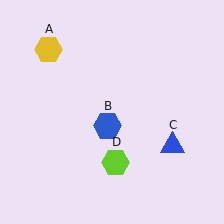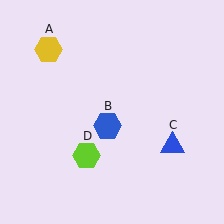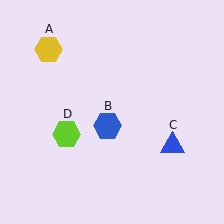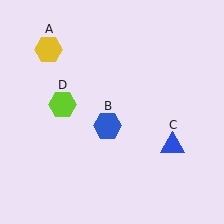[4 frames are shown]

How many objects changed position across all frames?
1 object changed position: lime hexagon (object D).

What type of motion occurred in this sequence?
The lime hexagon (object D) rotated clockwise around the center of the scene.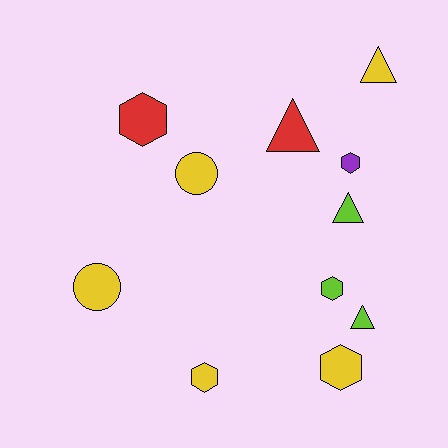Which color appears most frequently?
Yellow, with 5 objects.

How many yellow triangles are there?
There is 1 yellow triangle.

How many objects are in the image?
There are 11 objects.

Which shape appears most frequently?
Hexagon, with 5 objects.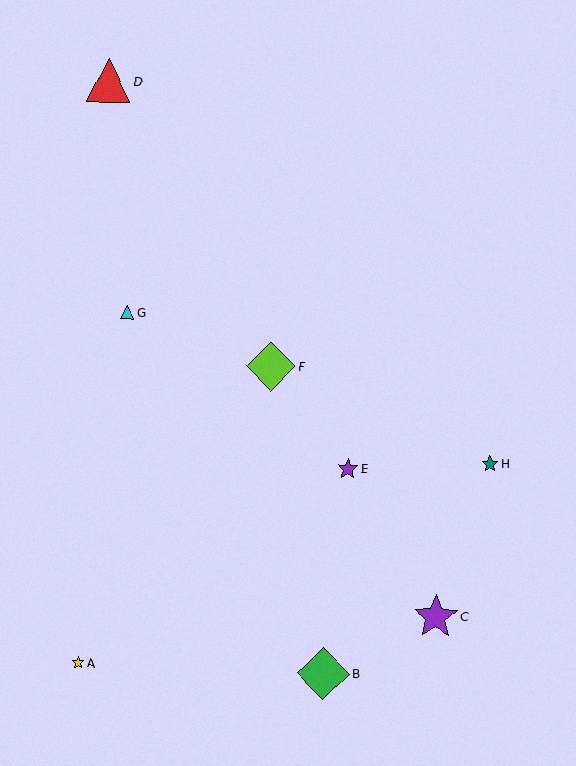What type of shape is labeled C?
Shape C is a purple star.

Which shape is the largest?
The green diamond (labeled B) is the largest.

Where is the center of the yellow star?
The center of the yellow star is at (78, 663).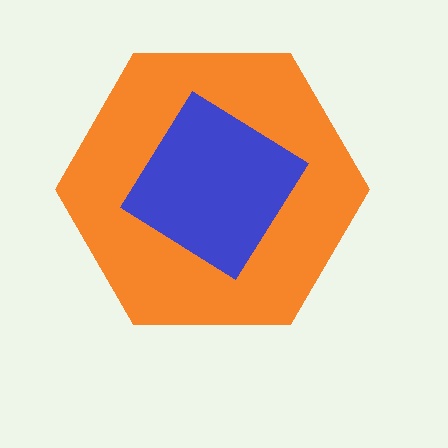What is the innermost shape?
The blue diamond.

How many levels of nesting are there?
2.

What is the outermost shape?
The orange hexagon.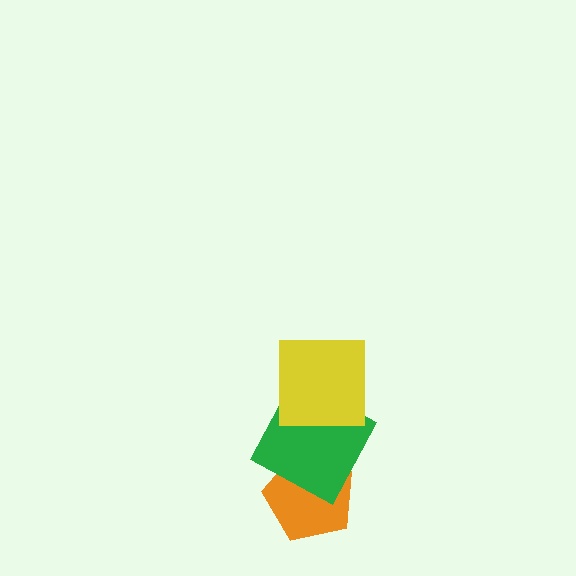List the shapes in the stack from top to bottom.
From top to bottom: the yellow square, the green square, the orange pentagon.